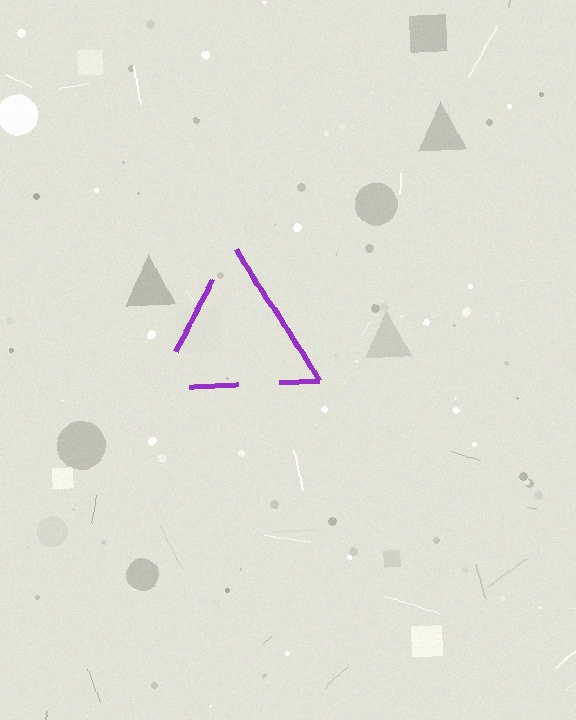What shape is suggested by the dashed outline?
The dashed outline suggests a triangle.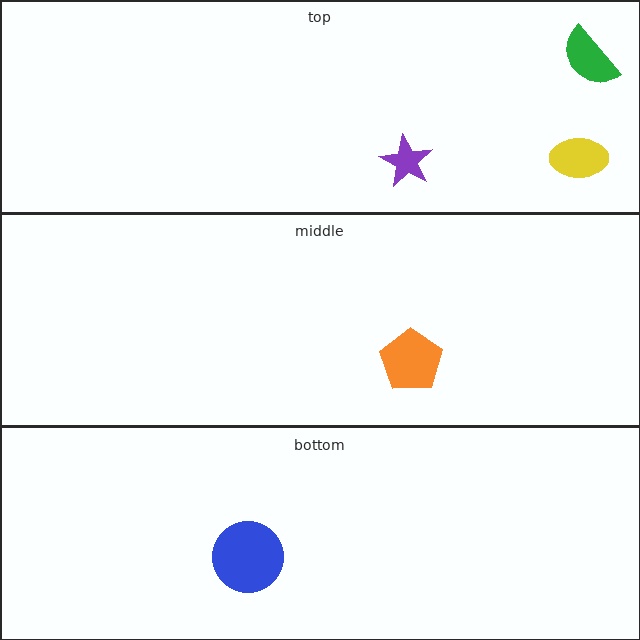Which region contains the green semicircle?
The top region.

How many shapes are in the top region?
3.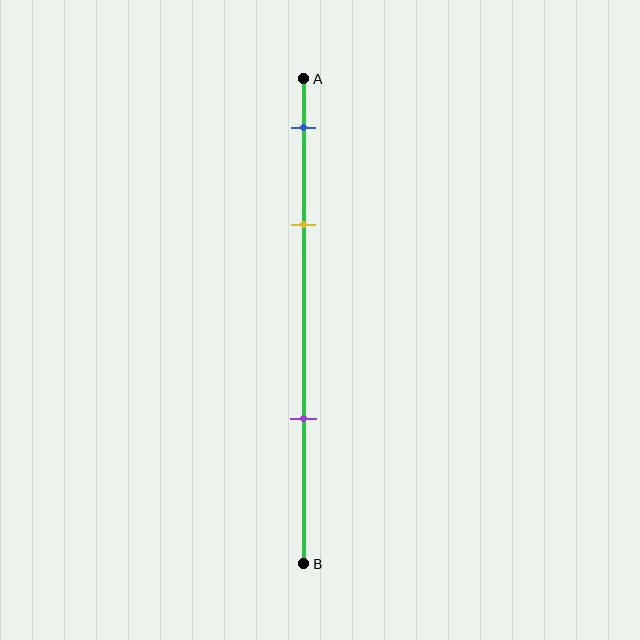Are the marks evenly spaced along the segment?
No, the marks are not evenly spaced.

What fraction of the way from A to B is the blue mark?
The blue mark is approximately 10% (0.1) of the way from A to B.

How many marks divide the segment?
There are 3 marks dividing the segment.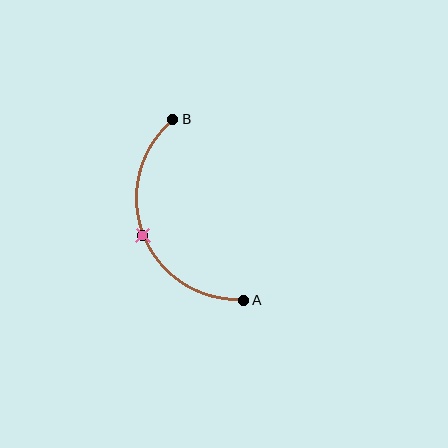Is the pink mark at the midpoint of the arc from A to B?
Yes. The pink mark lies on the arc at equal arc-length from both A and B — it is the arc midpoint.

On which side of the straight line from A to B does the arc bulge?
The arc bulges to the left of the straight line connecting A and B.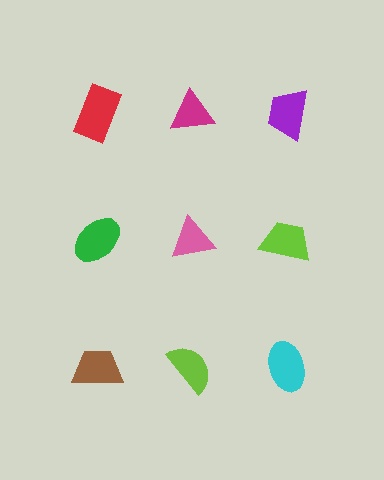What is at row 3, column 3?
A cyan ellipse.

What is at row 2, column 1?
A green ellipse.